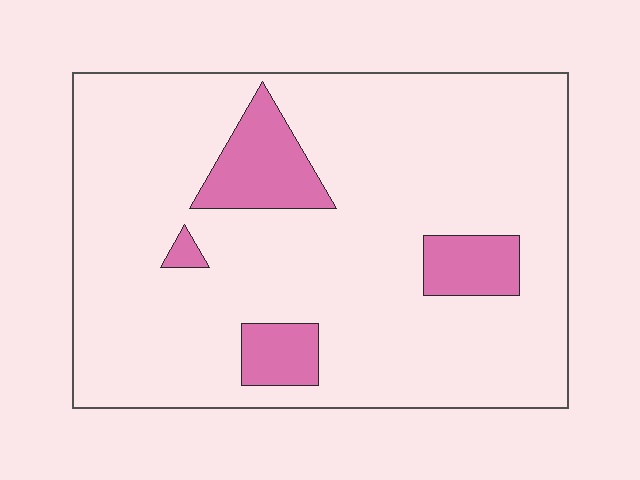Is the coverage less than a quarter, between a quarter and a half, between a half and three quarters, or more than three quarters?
Less than a quarter.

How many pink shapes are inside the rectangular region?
4.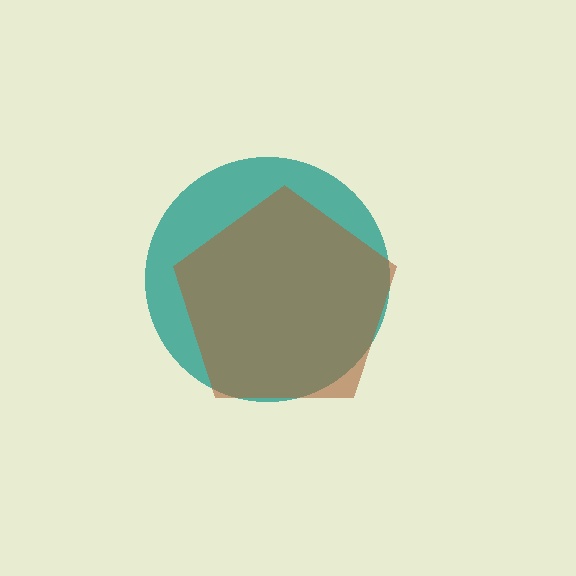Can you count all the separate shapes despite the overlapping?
Yes, there are 2 separate shapes.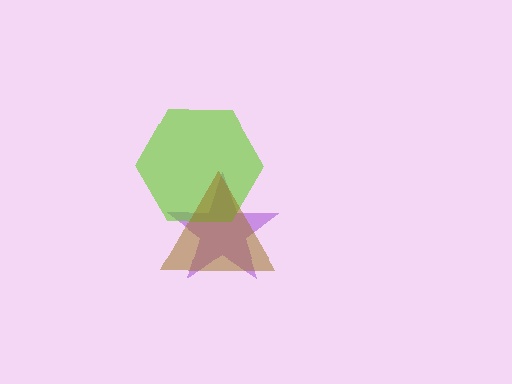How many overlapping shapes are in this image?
There are 3 overlapping shapes in the image.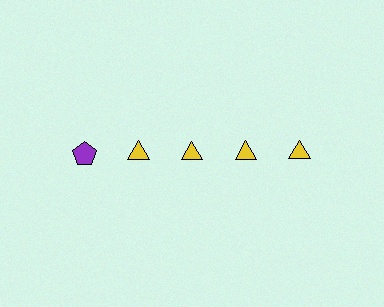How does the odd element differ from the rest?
It differs in both color (purple instead of yellow) and shape (pentagon instead of triangle).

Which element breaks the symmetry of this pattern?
The purple pentagon in the top row, leftmost column breaks the symmetry. All other shapes are yellow triangles.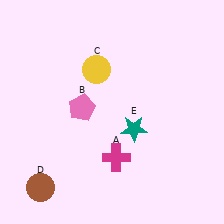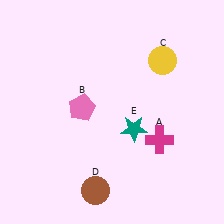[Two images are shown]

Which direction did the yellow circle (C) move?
The yellow circle (C) moved right.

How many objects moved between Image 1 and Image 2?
3 objects moved between the two images.